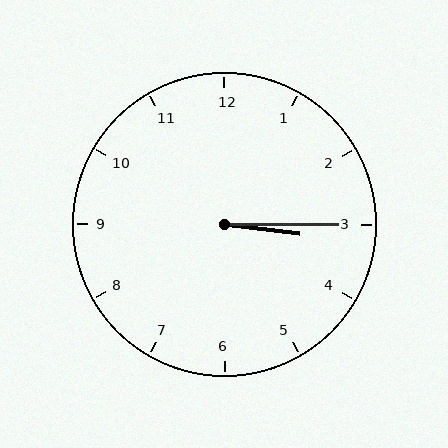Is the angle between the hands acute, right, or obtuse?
It is acute.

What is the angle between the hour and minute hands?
Approximately 8 degrees.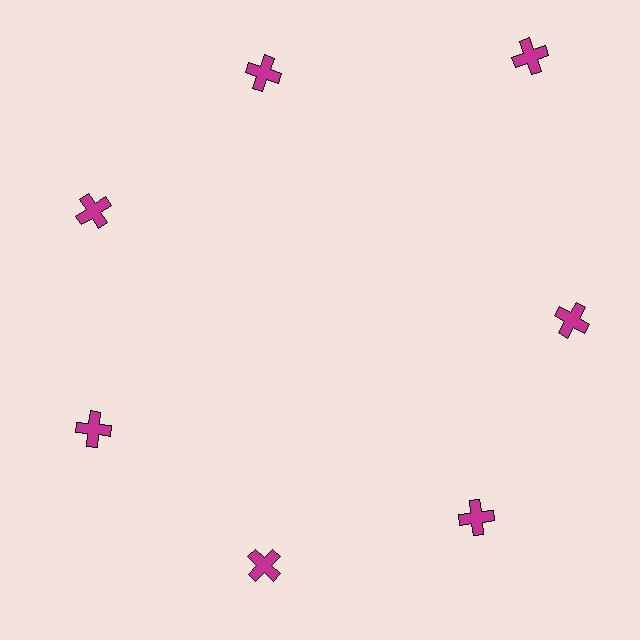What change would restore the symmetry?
The symmetry would be restored by moving it inward, back onto the ring so that all 7 crosses sit at equal angles and equal distance from the center.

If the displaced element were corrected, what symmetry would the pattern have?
It would have 7-fold rotational symmetry — the pattern would map onto itself every 51 degrees.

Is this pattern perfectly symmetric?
No. The 7 magenta crosses are arranged in a ring, but one element near the 1 o'clock position is pushed outward from the center, breaking the 7-fold rotational symmetry.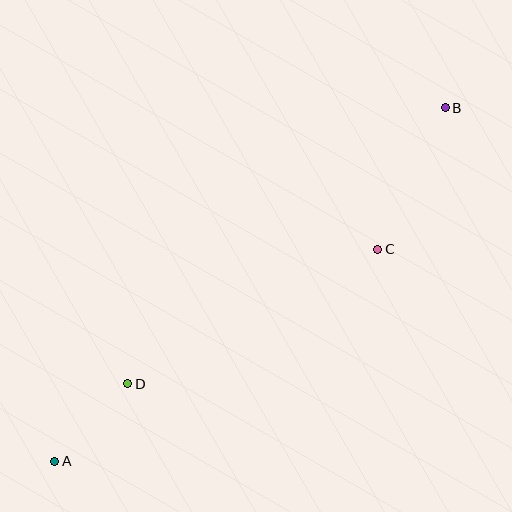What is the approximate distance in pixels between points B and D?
The distance between B and D is approximately 421 pixels.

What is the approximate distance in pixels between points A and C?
The distance between A and C is approximately 386 pixels.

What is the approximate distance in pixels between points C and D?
The distance between C and D is approximately 283 pixels.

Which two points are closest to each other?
Points A and D are closest to each other.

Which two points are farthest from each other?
Points A and B are farthest from each other.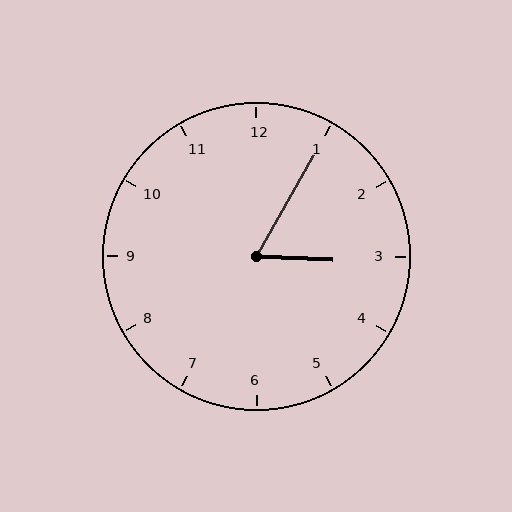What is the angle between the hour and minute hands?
Approximately 62 degrees.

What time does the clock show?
3:05.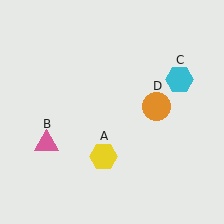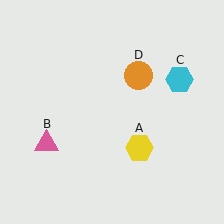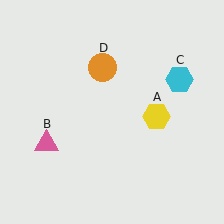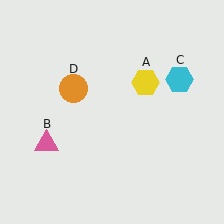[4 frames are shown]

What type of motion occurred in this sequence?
The yellow hexagon (object A), orange circle (object D) rotated counterclockwise around the center of the scene.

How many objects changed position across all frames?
2 objects changed position: yellow hexagon (object A), orange circle (object D).